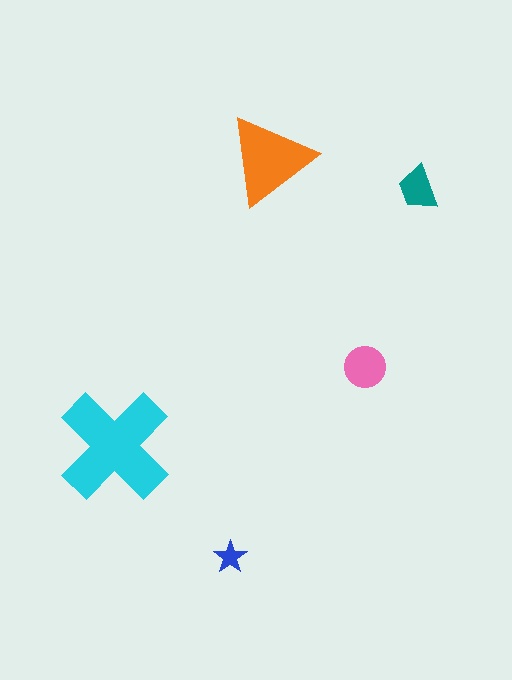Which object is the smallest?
The blue star.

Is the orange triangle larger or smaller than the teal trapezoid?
Larger.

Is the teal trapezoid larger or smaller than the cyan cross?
Smaller.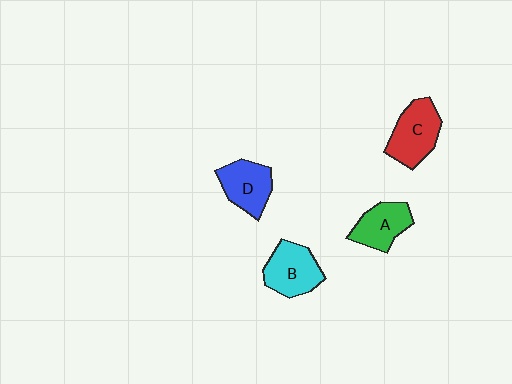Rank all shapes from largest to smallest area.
From largest to smallest: C (red), B (cyan), D (blue), A (green).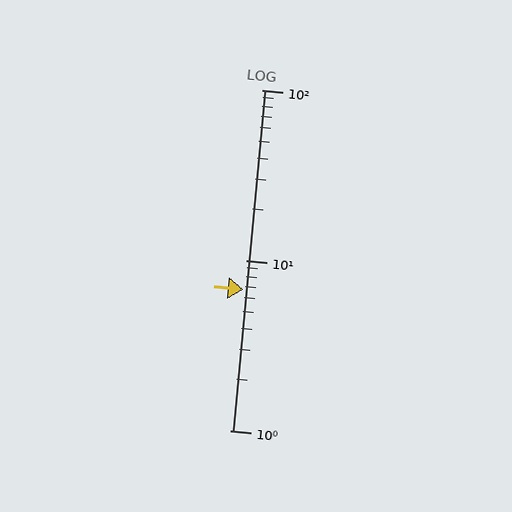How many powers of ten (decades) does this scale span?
The scale spans 2 decades, from 1 to 100.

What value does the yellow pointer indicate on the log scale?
The pointer indicates approximately 6.7.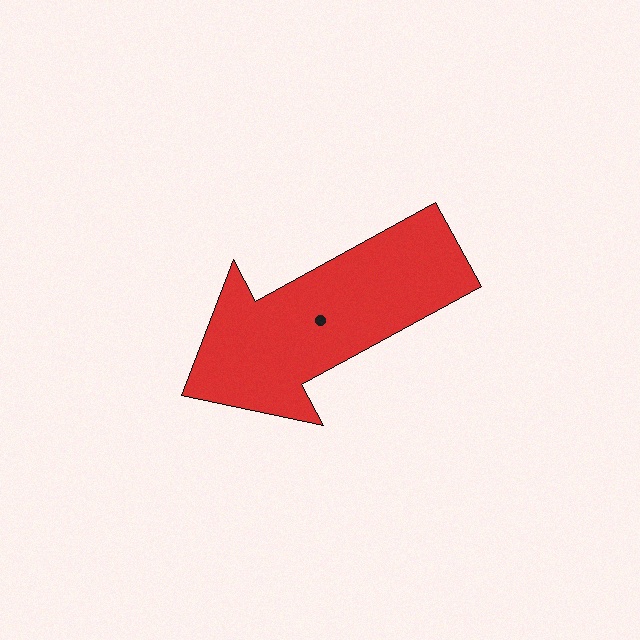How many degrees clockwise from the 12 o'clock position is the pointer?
Approximately 241 degrees.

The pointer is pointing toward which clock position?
Roughly 8 o'clock.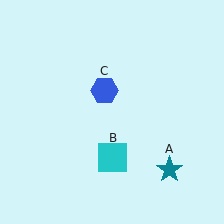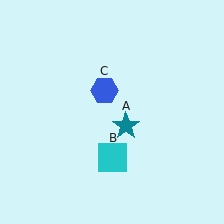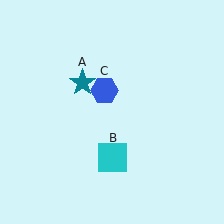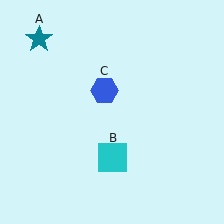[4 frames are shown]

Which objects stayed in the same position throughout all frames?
Cyan square (object B) and blue hexagon (object C) remained stationary.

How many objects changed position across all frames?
1 object changed position: teal star (object A).